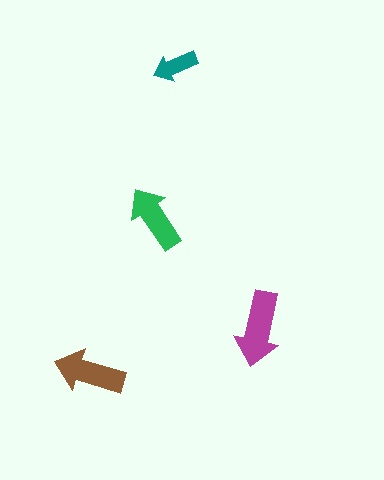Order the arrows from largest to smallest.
the magenta one, the brown one, the green one, the teal one.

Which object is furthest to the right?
The magenta arrow is rightmost.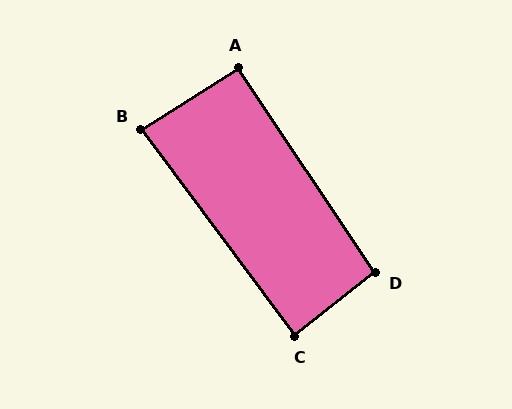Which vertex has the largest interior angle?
D, at approximately 94 degrees.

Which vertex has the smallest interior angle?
B, at approximately 86 degrees.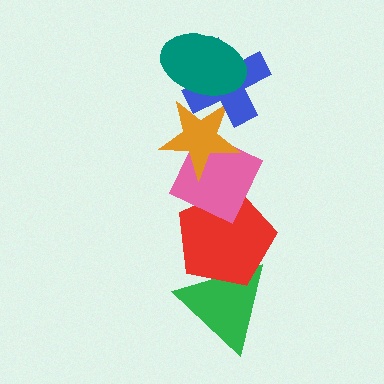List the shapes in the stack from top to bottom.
From top to bottom: the teal ellipse, the blue cross, the orange star, the pink diamond, the red pentagon, the green triangle.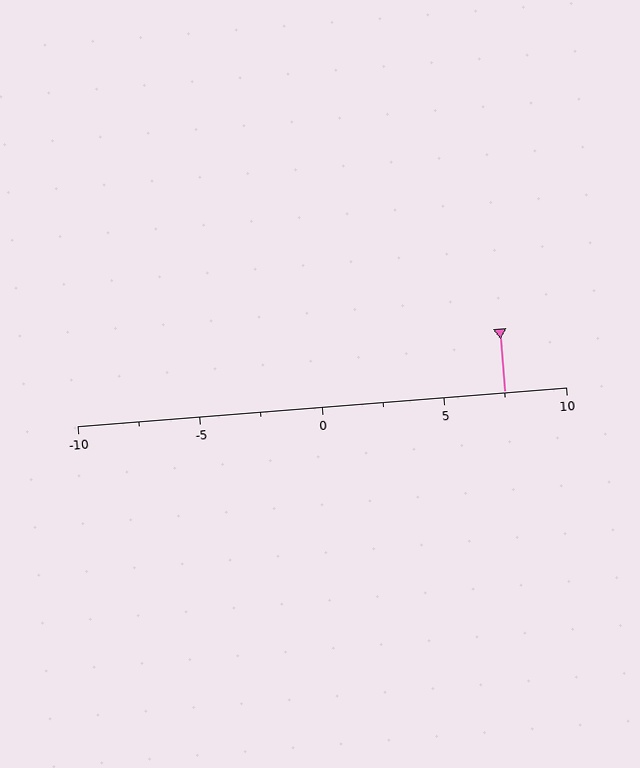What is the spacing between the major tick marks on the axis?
The major ticks are spaced 5 apart.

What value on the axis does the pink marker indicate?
The marker indicates approximately 7.5.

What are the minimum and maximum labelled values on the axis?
The axis runs from -10 to 10.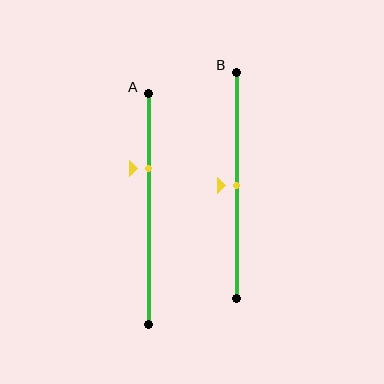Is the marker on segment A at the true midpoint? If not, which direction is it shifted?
No, the marker on segment A is shifted upward by about 18% of the segment length.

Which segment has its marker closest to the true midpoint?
Segment B has its marker closest to the true midpoint.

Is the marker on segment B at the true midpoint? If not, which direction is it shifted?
Yes, the marker on segment B is at the true midpoint.